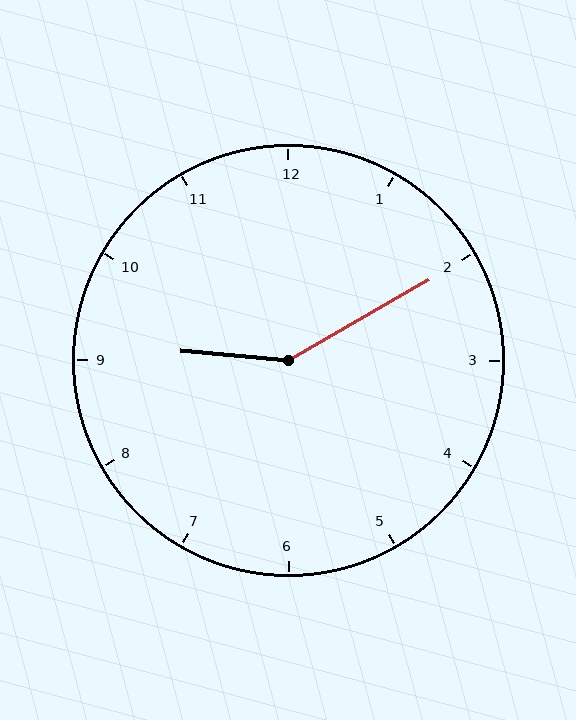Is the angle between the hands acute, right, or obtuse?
It is obtuse.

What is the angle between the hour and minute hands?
Approximately 145 degrees.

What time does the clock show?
9:10.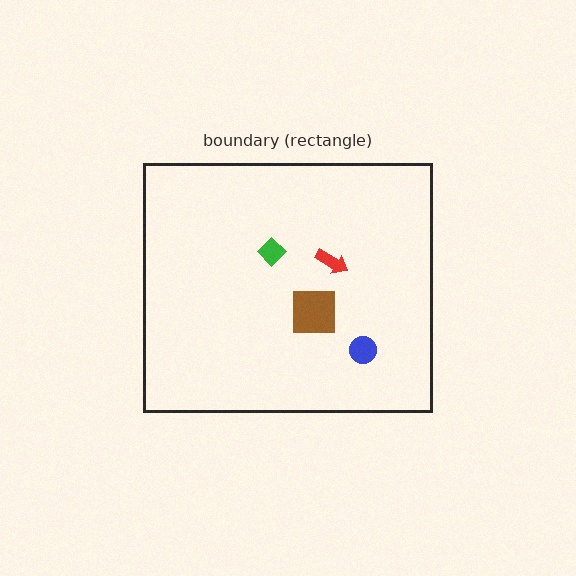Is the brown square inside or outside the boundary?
Inside.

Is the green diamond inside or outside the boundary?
Inside.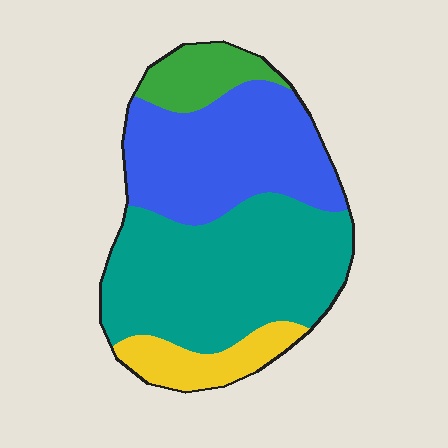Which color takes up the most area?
Teal, at roughly 45%.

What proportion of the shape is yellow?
Yellow takes up about one tenth (1/10) of the shape.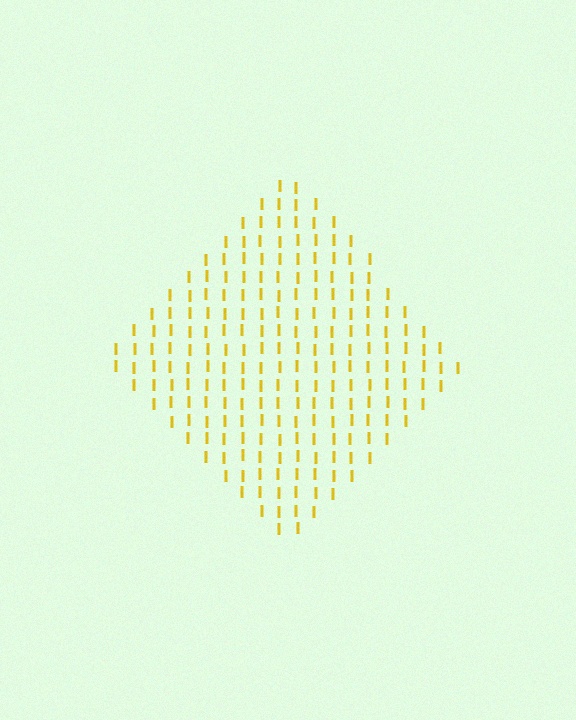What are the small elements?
The small elements are letter I's.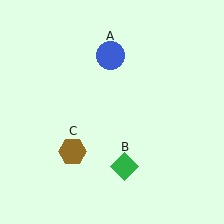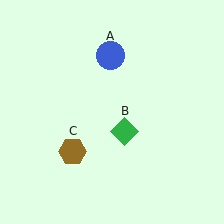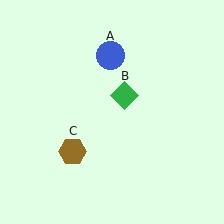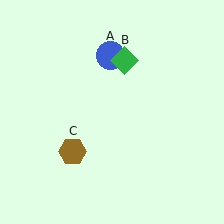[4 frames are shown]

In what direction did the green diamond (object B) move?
The green diamond (object B) moved up.